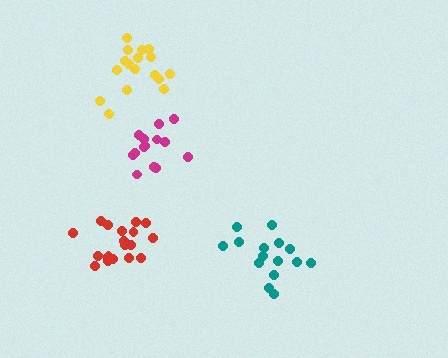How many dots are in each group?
Group 1: 15 dots, Group 2: 17 dots, Group 3: 20 dots, Group 4: 14 dots (66 total).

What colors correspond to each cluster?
The clusters are colored: teal, yellow, red, magenta.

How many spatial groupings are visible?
There are 4 spatial groupings.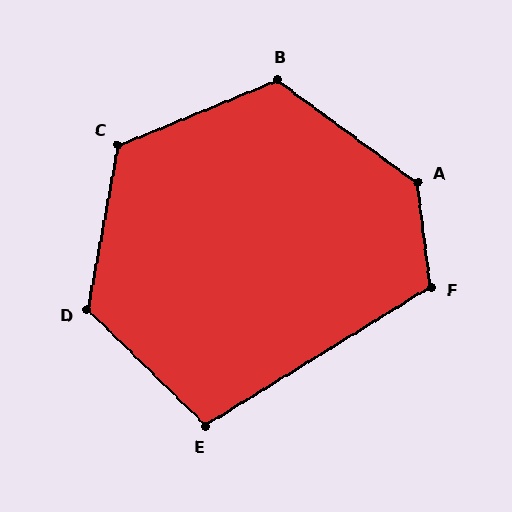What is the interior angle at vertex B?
Approximately 121 degrees (obtuse).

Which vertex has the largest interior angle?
A, at approximately 133 degrees.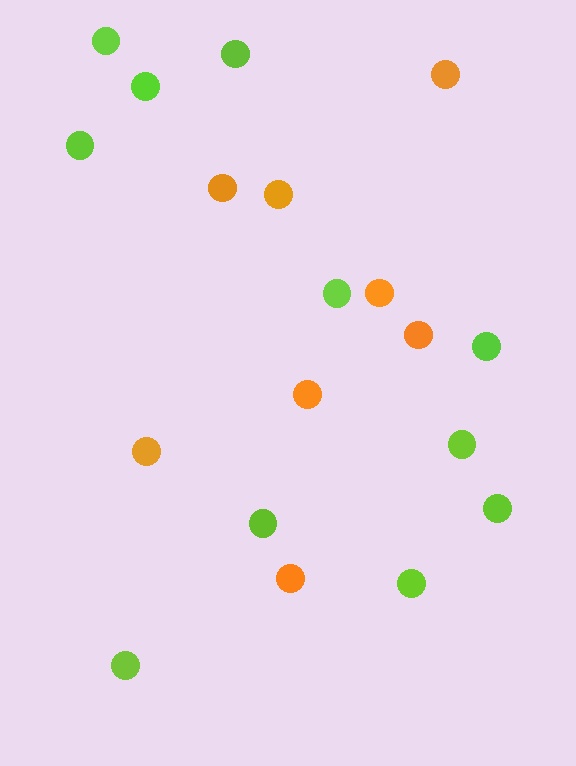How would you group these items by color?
There are 2 groups: one group of orange circles (8) and one group of lime circles (11).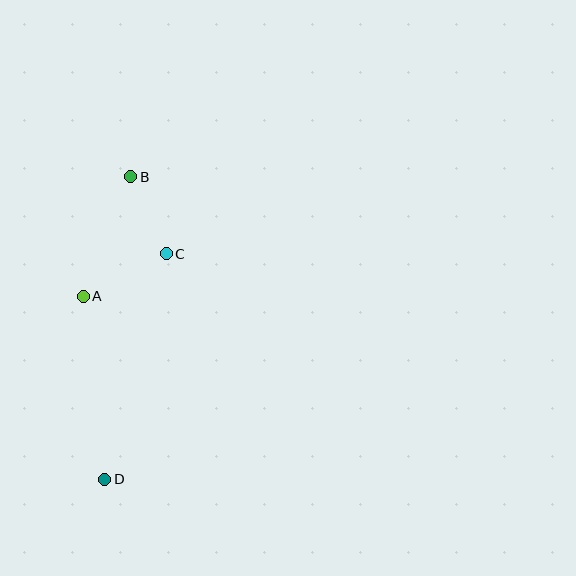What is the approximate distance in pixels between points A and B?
The distance between A and B is approximately 128 pixels.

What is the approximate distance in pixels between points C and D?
The distance between C and D is approximately 234 pixels.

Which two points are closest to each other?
Points B and C are closest to each other.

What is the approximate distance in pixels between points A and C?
The distance between A and C is approximately 93 pixels.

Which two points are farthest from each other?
Points B and D are farthest from each other.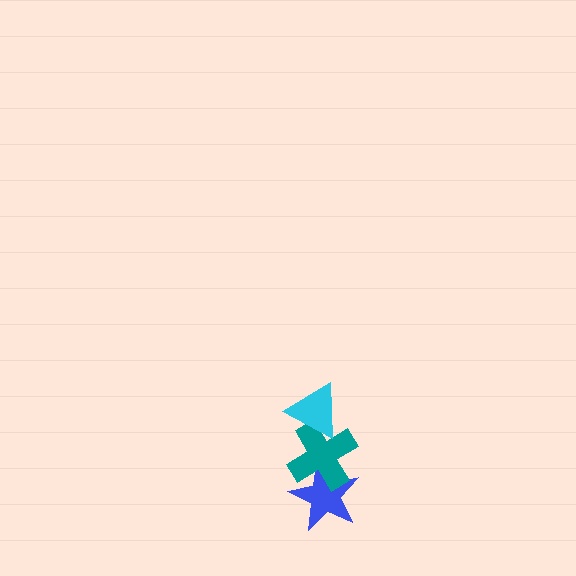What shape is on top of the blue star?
The teal cross is on top of the blue star.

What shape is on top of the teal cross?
The cyan triangle is on top of the teal cross.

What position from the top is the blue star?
The blue star is 3rd from the top.